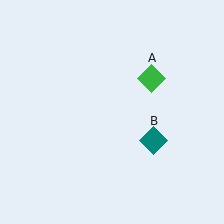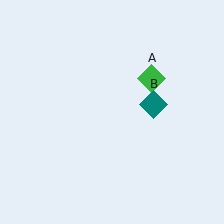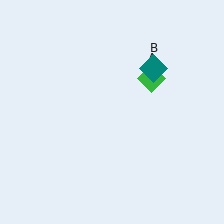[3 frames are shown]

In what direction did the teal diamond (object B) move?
The teal diamond (object B) moved up.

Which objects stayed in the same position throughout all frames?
Green diamond (object A) remained stationary.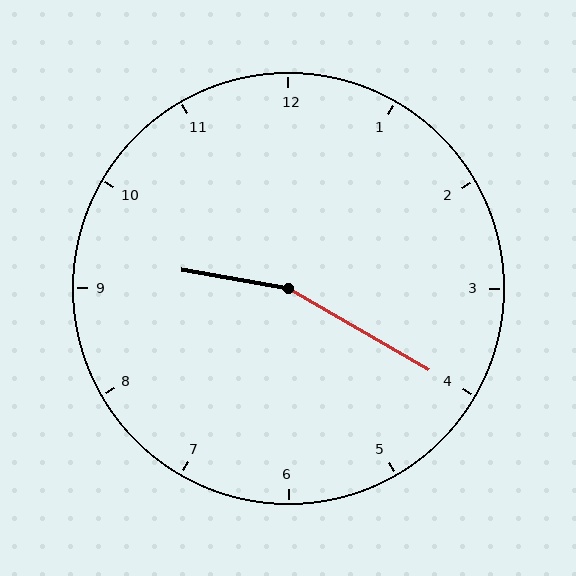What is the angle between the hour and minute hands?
Approximately 160 degrees.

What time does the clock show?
9:20.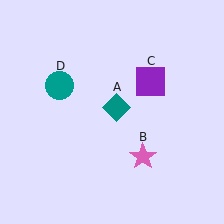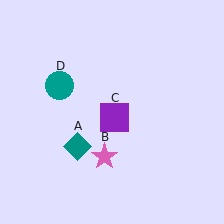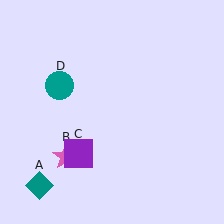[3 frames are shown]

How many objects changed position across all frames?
3 objects changed position: teal diamond (object A), pink star (object B), purple square (object C).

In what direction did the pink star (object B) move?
The pink star (object B) moved left.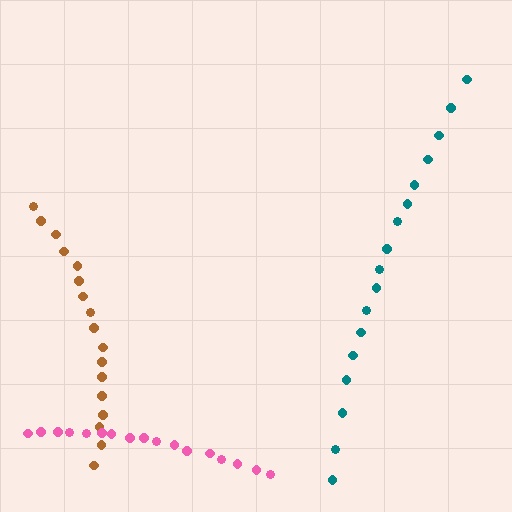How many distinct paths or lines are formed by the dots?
There are 3 distinct paths.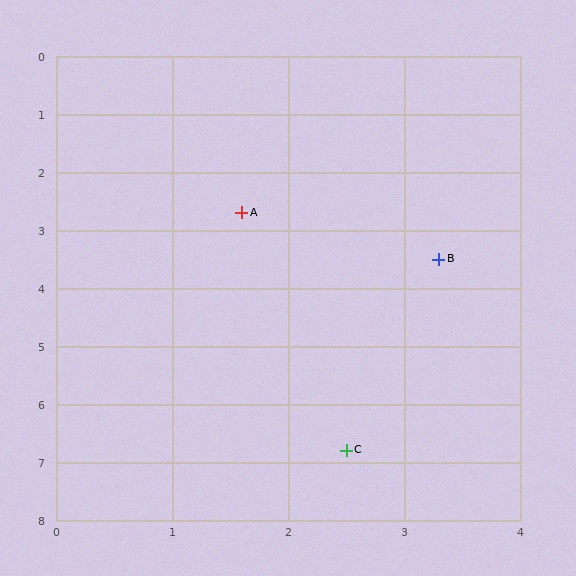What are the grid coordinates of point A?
Point A is at approximately (1.6, 2.7).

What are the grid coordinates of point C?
Point C is at approximately (2.5, 6.8).